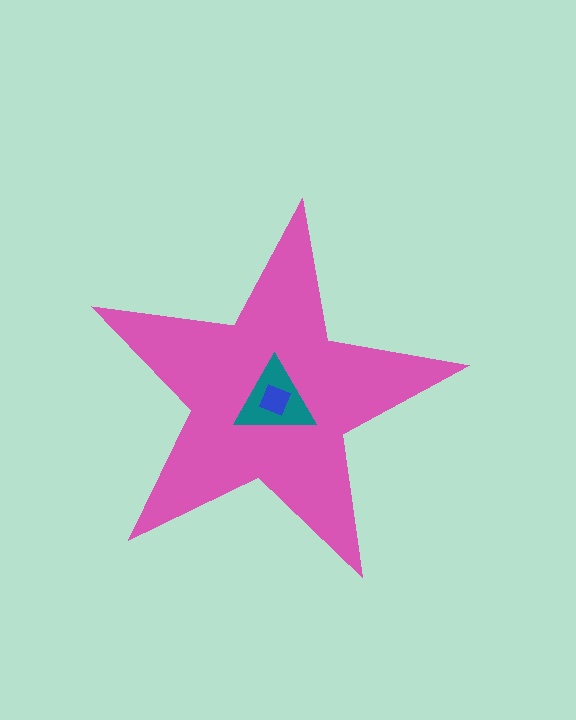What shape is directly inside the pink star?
The teal triangle.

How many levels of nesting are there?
3.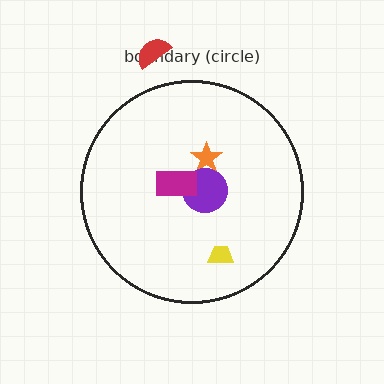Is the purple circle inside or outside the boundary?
Inside.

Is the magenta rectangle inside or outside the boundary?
Inside.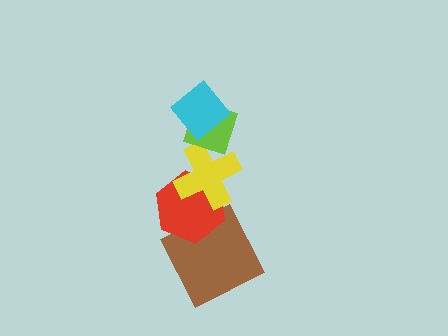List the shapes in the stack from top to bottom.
From top to bottom: the cyan diamond, the lime diamond, the yellow cross, the red hexagon, the brown square.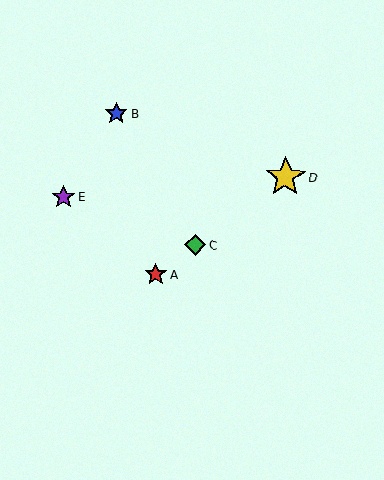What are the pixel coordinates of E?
Object E is at (64, 197).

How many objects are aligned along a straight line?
3 objects (A, C, D) are aligned along a straight line.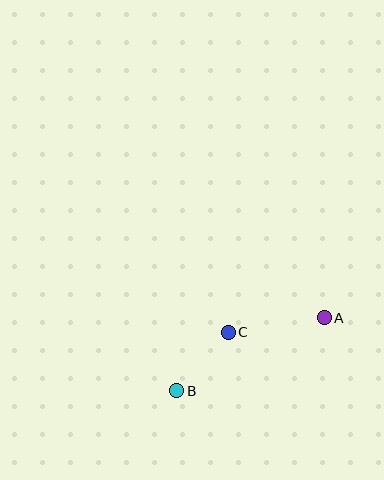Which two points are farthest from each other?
Points A and B are farthest from each other.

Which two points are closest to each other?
Points B and C are closest to each other.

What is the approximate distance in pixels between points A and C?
The distance between A and C is approximately 97 pixels.